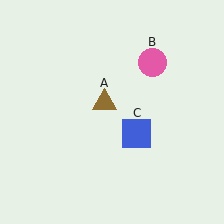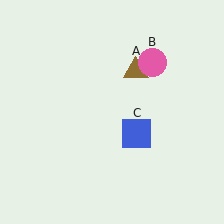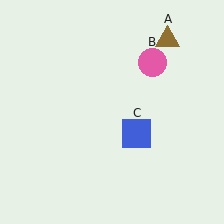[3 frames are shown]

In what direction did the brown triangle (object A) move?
The brown triangle (object A) moved up and to the right.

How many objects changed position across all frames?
1 object changed position: brown triangle (object A).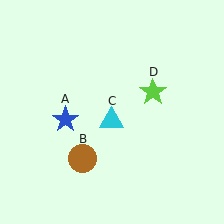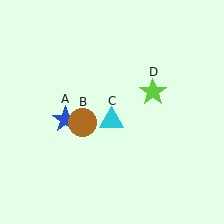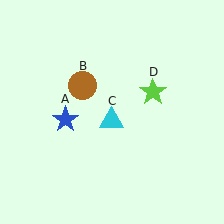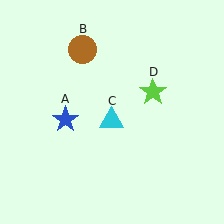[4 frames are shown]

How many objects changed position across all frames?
1 object changed position: brown circle (object B).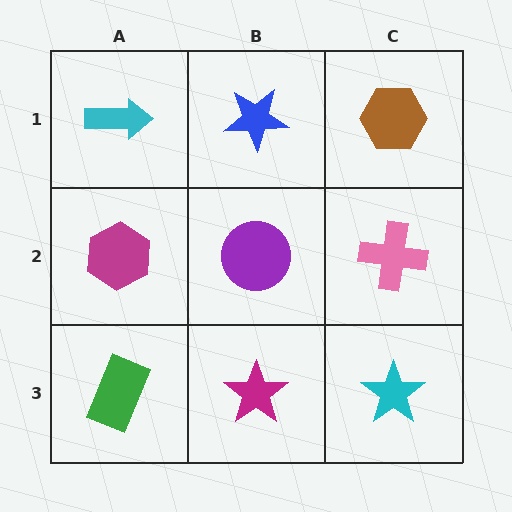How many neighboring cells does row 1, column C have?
2.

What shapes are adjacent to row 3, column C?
A pink cross (row 2, column C), a magenta star (row 3, column B).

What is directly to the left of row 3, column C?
A magenta star.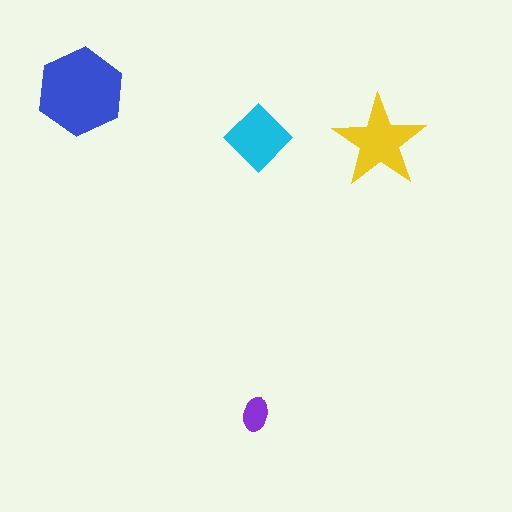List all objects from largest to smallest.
The blue hexagon, the yellow star, the cyan diamond, the purple ellipse.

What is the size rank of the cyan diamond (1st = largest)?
3rd.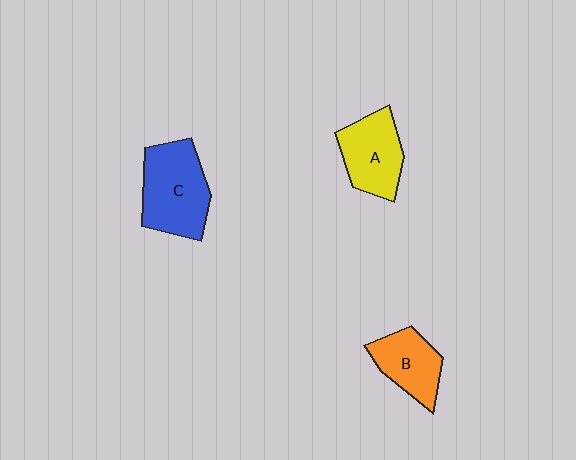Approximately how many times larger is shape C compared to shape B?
Approximately 1.5 times.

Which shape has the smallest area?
Shape B (orange).